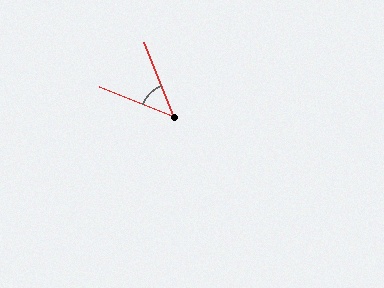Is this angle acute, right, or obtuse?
It is acute.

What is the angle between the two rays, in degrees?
Approximately 46 degrees.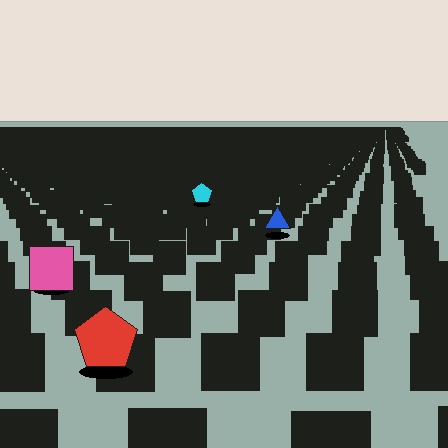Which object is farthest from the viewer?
The cyan pentagon is farthest from the viewer. It appears smaller and the ground texture around it is denser.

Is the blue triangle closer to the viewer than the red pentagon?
No. The red pentagon is closer — you can tell from the texture gradient: the ground texture is coarser near it.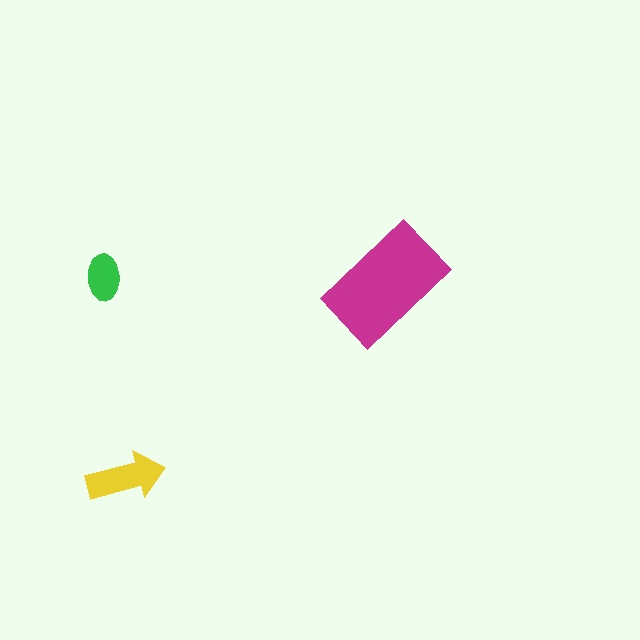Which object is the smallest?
The green ellipse.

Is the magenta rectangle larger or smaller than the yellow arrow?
Larger.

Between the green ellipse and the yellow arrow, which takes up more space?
The yellow arrow.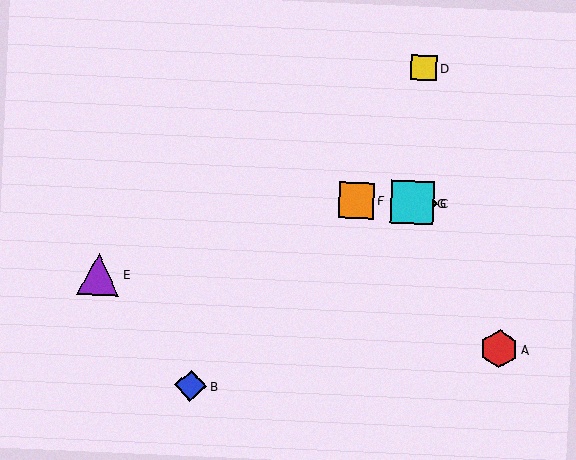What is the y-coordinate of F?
Object F is at y≈200.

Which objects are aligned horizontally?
Objects C, F, G are aligned horizontally.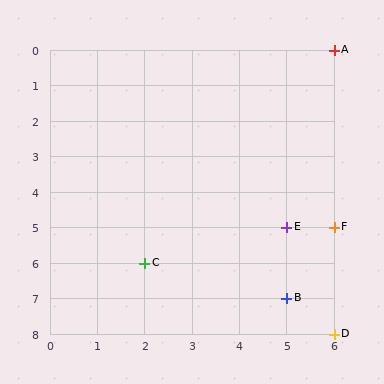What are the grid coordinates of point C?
Point C is at grid coordinates (2, 6).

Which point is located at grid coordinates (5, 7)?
Point B is at (5, 7).